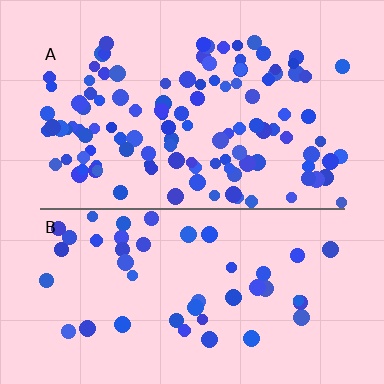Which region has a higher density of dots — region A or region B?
A (the top).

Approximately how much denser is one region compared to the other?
Approximately 2.6× — region A over region B.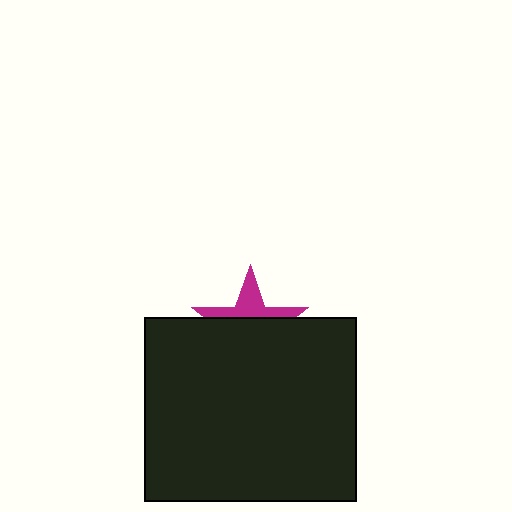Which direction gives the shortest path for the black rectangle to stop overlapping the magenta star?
Moving down gives the shortest separation.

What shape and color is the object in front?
The object in front is a black rectangle.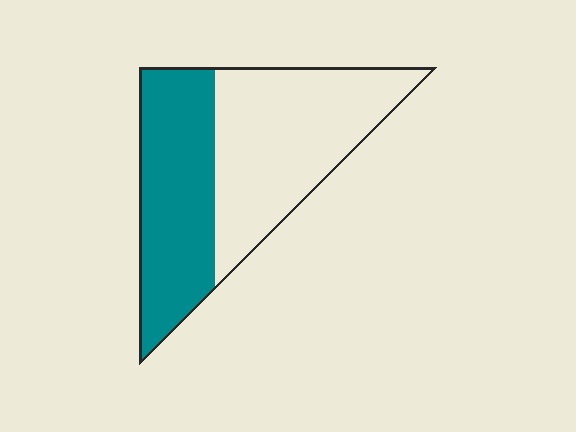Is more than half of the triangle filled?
No.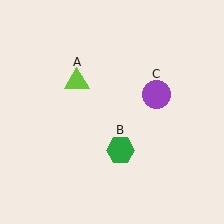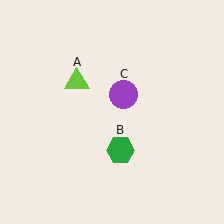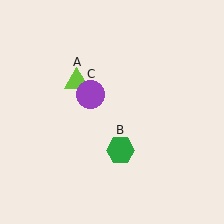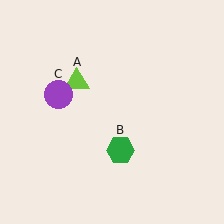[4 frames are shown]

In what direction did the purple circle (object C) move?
The purple circle (object C) moved left.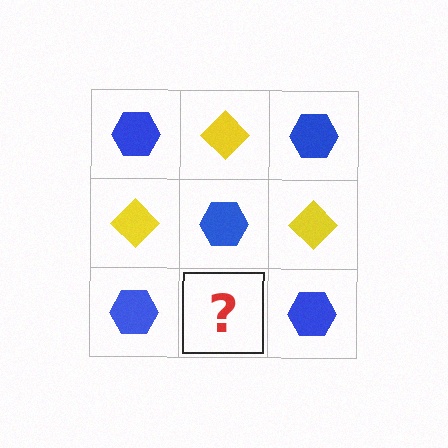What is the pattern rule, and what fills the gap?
The rule is that it alternates blue hexagon and yellow diamond in a checkerboard pattern. The gap should be filled with a yellow diamond.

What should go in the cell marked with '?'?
The missing cell should contain a yellow diamond.